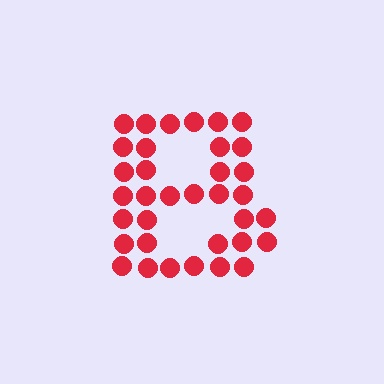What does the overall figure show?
The overall figure shows the letter B.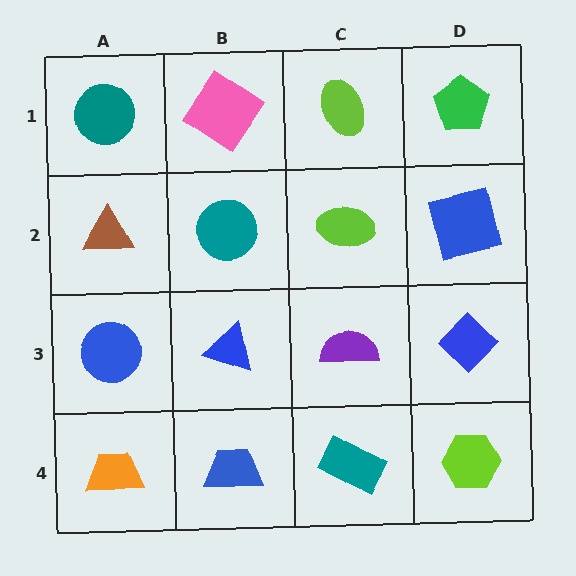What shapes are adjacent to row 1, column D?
A blue square (row 2, column D), a lime ellipse (row 1, column C).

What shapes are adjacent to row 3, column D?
A blue square (row 2, column D), a lime hexagon (row 4, column D), a purple semicircle (row 3, column C).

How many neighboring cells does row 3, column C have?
4.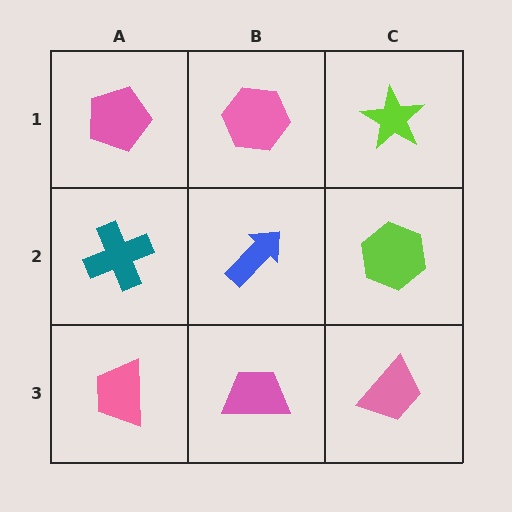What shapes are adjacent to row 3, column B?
A blue arrow (row 2, column B), a pink trapezoid (row 3, column A), a pink trapezoid (row 3, column C).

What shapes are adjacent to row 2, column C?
A lime star (row 1, column C), a pink trapezoid (row 3, column C), a blue arrow (row 2, column B).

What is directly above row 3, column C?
A lime hexagon.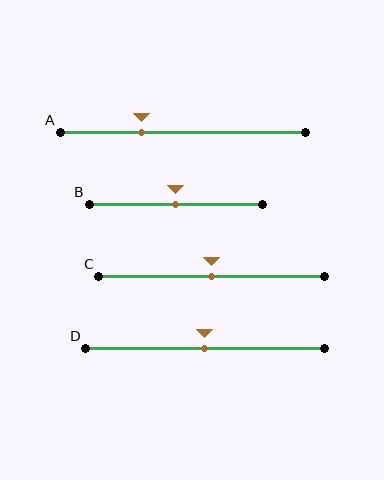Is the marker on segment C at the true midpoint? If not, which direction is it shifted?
Yes, the marker on segment C is at the true midpoint.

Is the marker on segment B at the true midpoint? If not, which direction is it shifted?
Yes, the marker on segment B is at the true midpoint.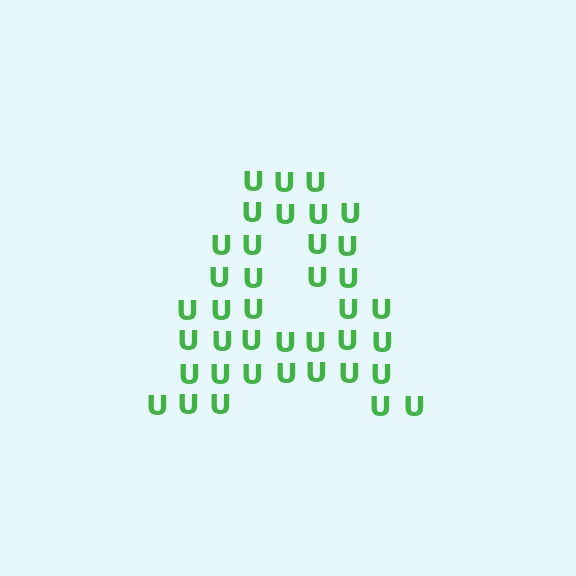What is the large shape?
The large shape is the letter A.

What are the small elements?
The small elements are letter U's.